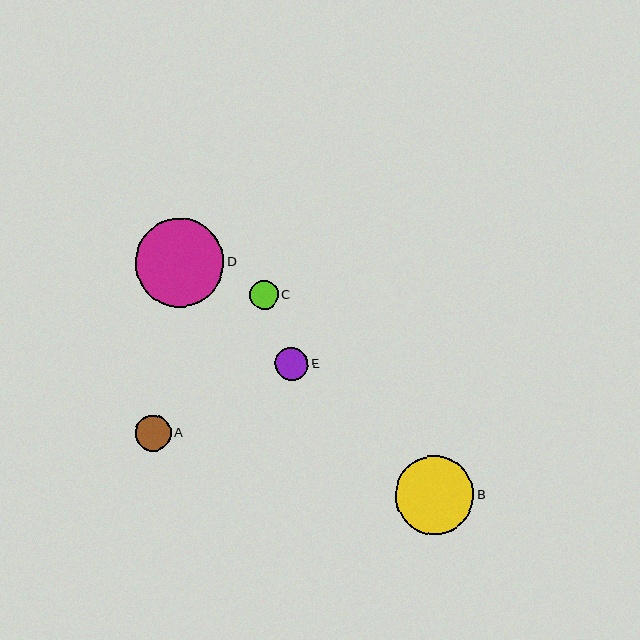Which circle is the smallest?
Circle C is the smallest with a size of approximately 29 pixels.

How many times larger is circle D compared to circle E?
Circle D is approximately 2.7 times the size of circle E.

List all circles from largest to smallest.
From largest to smallest: D, B, A, E, C.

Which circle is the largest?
Circle D is the largest with a size of approximately 88 pixels.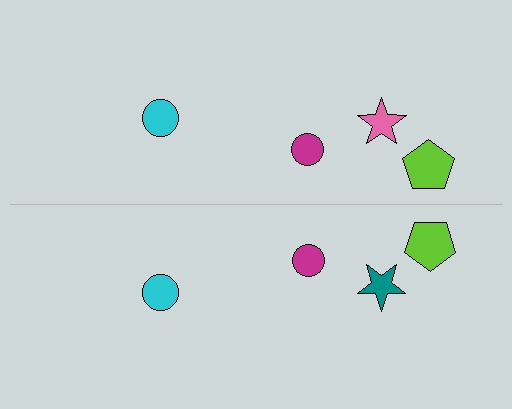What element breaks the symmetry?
The teal star on the bottom side breaks the symmetry — its mirror counterpart is pink.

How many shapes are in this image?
There are 8 shapes in this image.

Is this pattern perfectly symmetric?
No, the pattern is not perfectly symmetric. The teal star on the bottom side breaks the symmetry — its mirror counterpart is pink.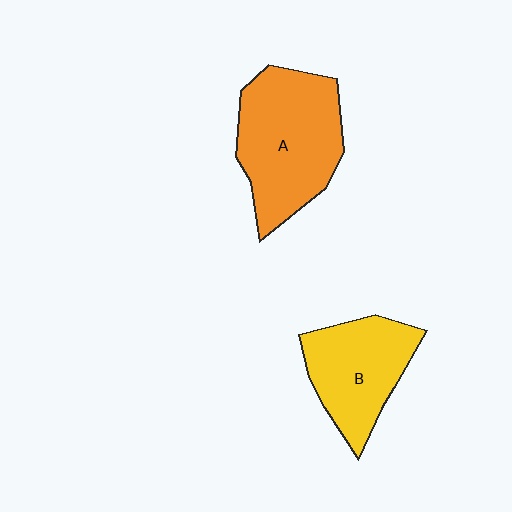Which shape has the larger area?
Shape A (orange).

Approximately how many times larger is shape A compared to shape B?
Approximately 1.3 times.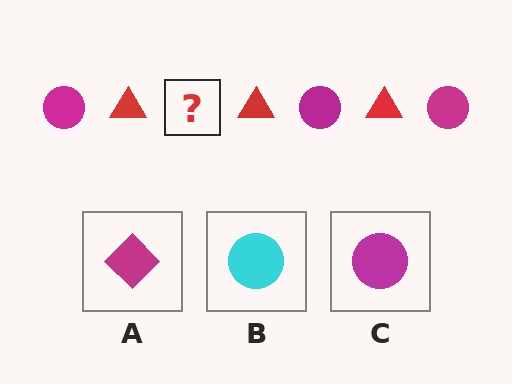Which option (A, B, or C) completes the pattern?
C.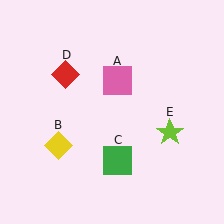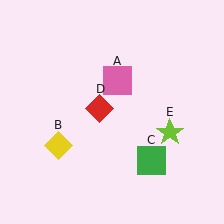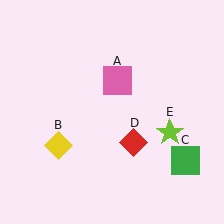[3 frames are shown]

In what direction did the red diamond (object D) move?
The red diamond (object D) moved down and to the right.